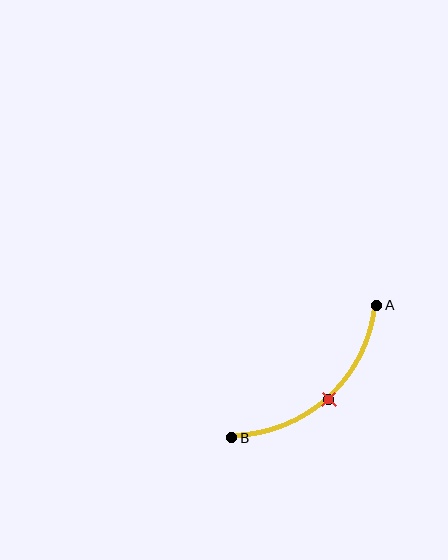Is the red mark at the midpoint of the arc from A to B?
Yes. The red mark lies on the arc at equal arc-length from both A and B — it is the arc midpoint.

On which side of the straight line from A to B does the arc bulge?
The arc bulges below and to the right of the straight line connecting A and B.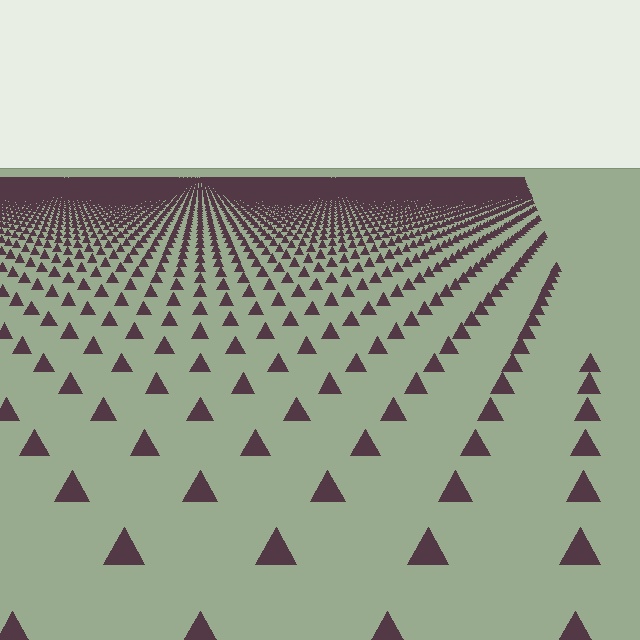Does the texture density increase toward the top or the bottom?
Density increases toward the top.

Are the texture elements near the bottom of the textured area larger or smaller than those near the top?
Larger. Near the bottom, elements are closer to the viewer and appear at a bigger on-screen size.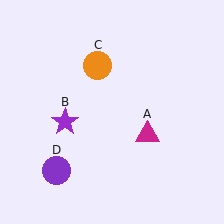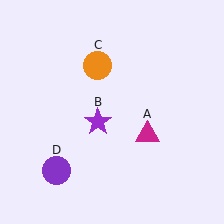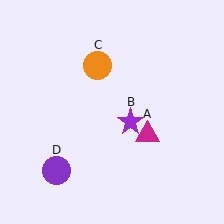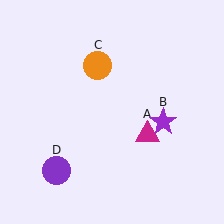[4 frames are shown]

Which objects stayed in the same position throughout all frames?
Magenta triangle (object A) and orange circle (object C) and purple circle (object D) remained stationary.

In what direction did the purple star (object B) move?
The purple star (object B) moved right.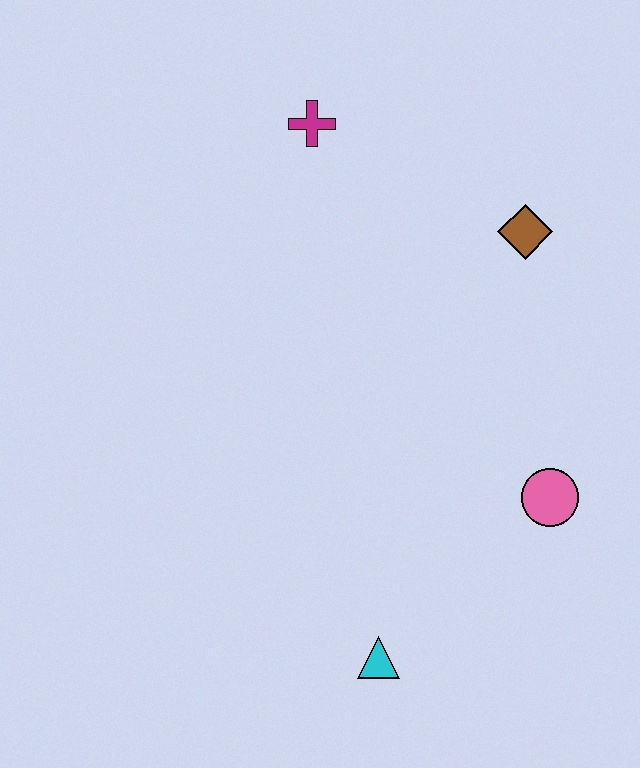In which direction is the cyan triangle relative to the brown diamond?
The cyan triangle is below the brown diamond.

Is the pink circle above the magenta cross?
No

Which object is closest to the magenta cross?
The brown diamond is closest to the magenta cross.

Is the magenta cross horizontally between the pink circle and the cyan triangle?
No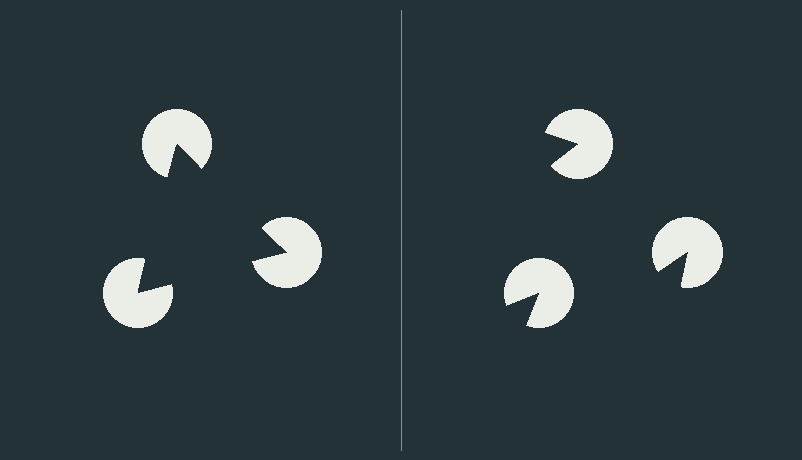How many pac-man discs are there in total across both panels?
6 — 3 on each side.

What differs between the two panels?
The pac-man discs are positioned identically on both sides; only the wedge orientations differ. On the left they align to a triangle; on the right they are misaligned.